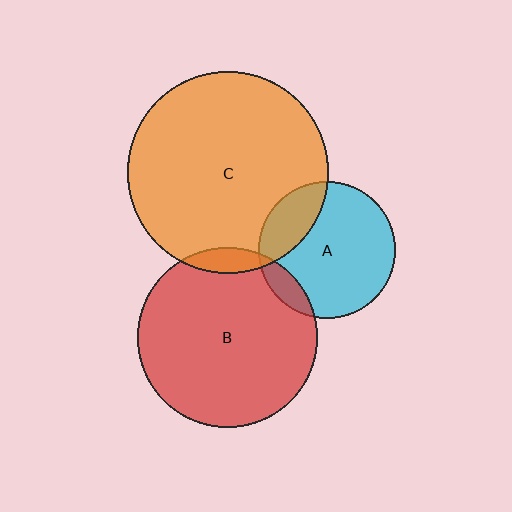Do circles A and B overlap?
Yes.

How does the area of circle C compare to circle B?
Approximately 1.2 times.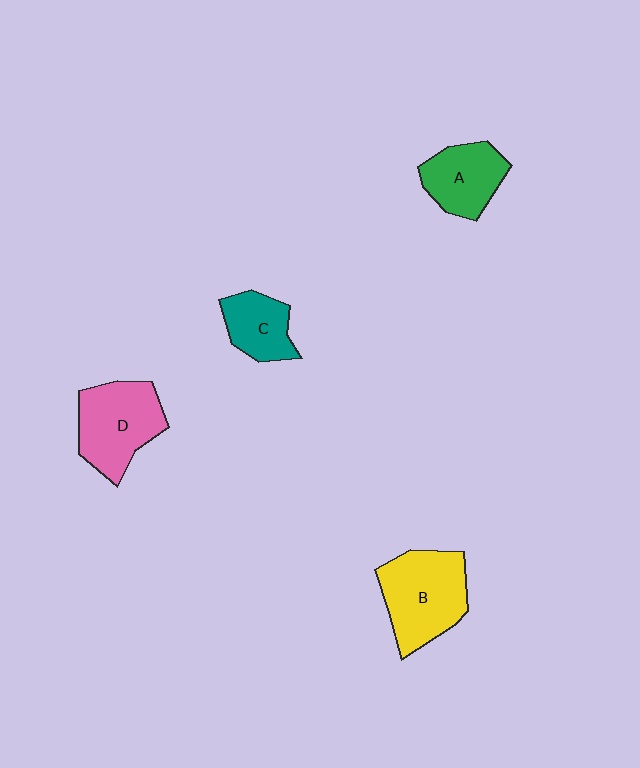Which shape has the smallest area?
Shape C (teal).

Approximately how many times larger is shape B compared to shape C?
Approximately 1.8 times.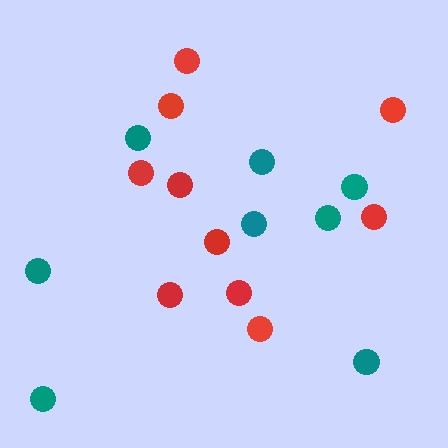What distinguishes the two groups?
There are 2 groups: one group of teal circles (8) and one group of red circles (10).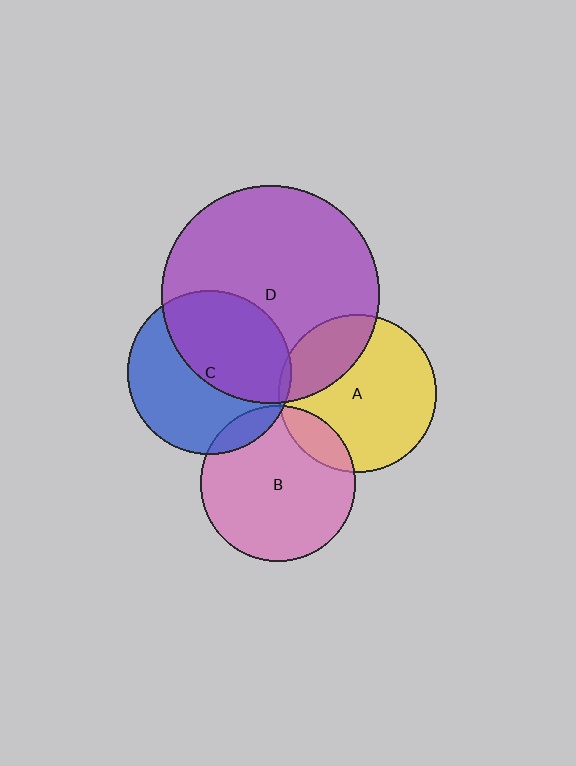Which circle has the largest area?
Circle D (purple).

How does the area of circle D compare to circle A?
Approximately 1.9 times.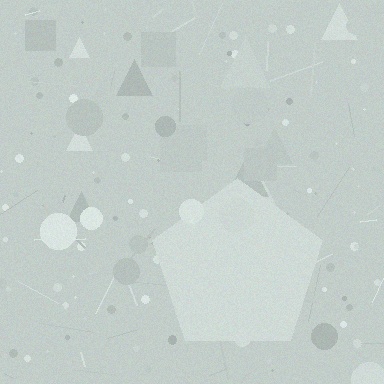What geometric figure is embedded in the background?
A pentagon is embedded in the background.